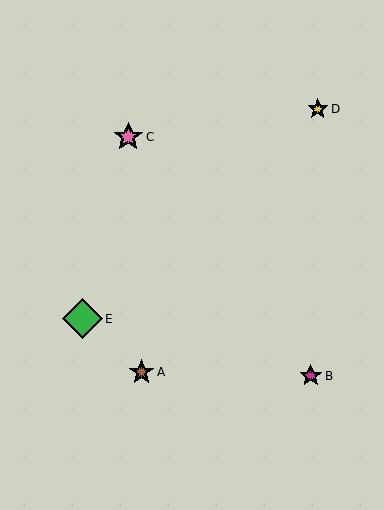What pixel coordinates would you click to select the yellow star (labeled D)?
Click at (318, 109) to select the yellow star D.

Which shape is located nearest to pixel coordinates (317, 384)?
The magenta star (labeled B) at (311, 376) is nearest to that location.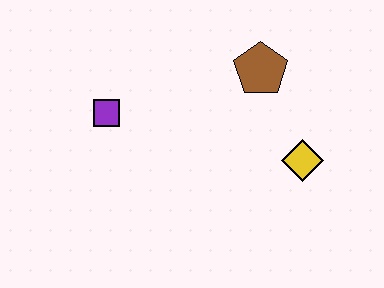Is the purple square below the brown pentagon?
Yes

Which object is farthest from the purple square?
The yellow diamond is farthest from the purple square.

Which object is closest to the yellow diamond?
The brown pentagon is closest to the yellow diamond.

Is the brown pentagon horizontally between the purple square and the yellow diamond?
Yes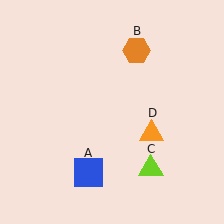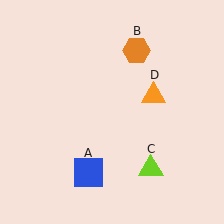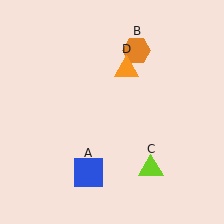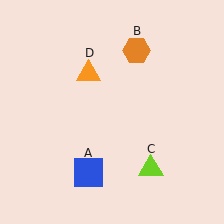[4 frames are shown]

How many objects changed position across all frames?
1 object changed position: orange triangle (object D).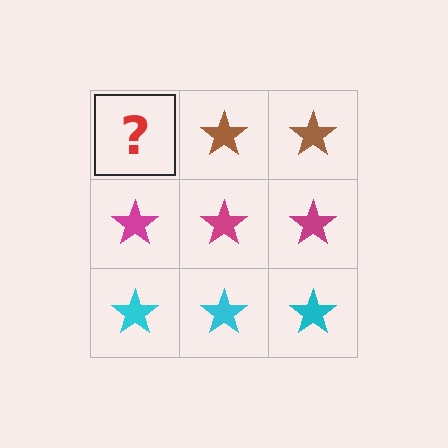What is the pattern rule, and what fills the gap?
The rule is that each row has a consistent color. The gap should be filled with a brown star.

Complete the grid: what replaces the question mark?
The question mark should be replaced with a brown star.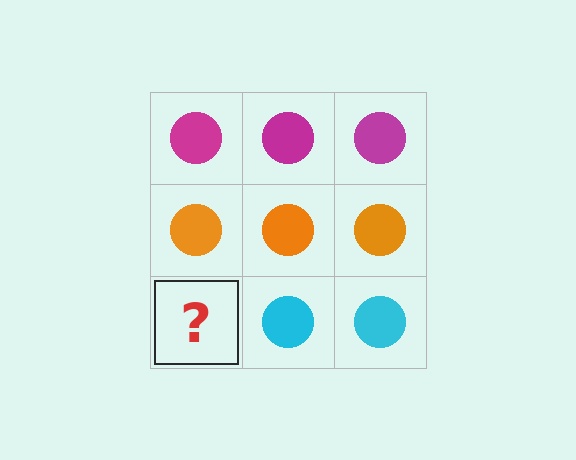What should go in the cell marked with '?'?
The missing cell should contain a cyan circle.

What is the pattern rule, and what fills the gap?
The rule is that each row has a consistent color. The gap should be filled with a cyan circle.